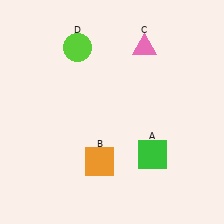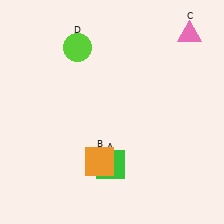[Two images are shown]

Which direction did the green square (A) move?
The green square (A) moved left.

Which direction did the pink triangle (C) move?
The pink triangle (C) moved right.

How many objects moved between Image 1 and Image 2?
2 objects moved between the two images.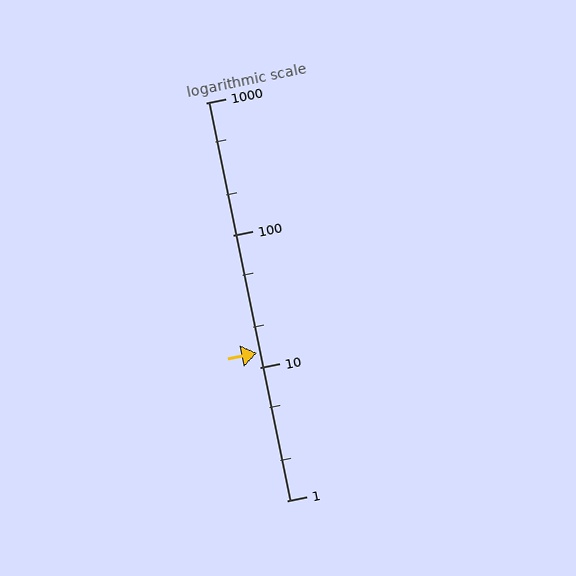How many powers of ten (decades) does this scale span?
The scale spans 3 decades, from 1 to 1000.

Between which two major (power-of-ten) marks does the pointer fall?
The pointer is between 10 and 100.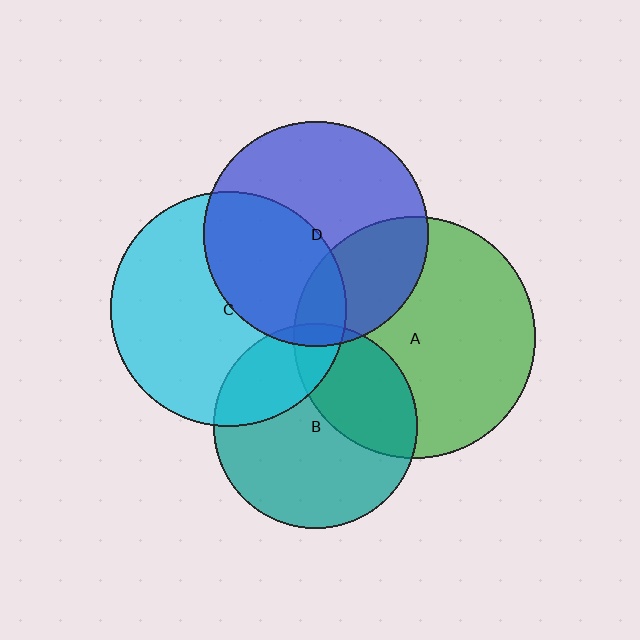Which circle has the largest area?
Circle A (green).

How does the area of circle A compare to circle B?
Approximately 1.4 times.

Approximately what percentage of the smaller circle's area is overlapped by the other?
Approximately 10%.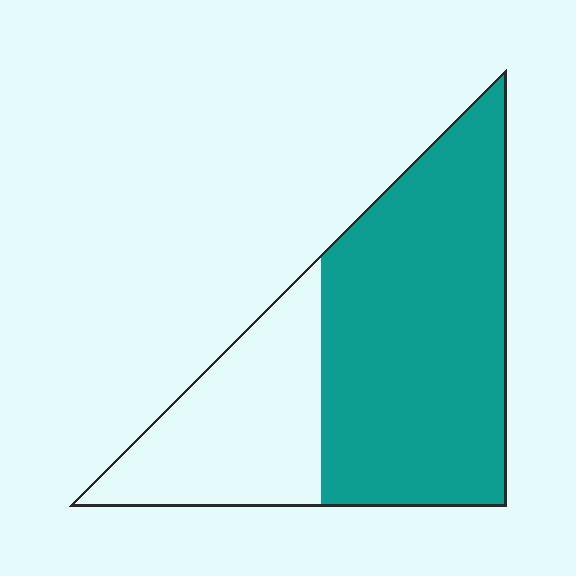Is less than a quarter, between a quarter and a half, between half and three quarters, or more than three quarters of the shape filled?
Between half and three quarters.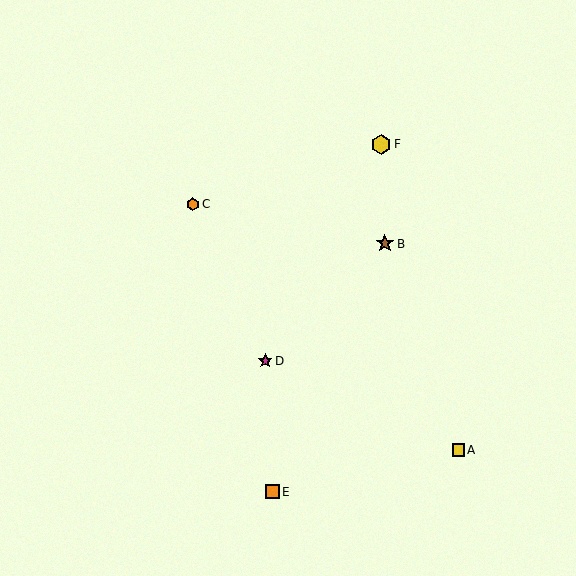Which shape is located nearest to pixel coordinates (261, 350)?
The magenta star (labeled D) at (265, 361) is nearest to that location.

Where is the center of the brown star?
The center of the brown star is at (385, 244).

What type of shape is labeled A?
Shape A is a yellow square.